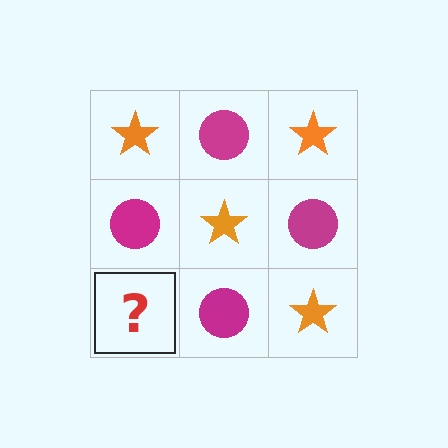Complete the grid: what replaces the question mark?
The question mark should be replaced with an orange star.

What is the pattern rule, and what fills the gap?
The rule is that it alternates orange star and magenta circle in a checkerboard pattern. The gap should be filled with an orange star.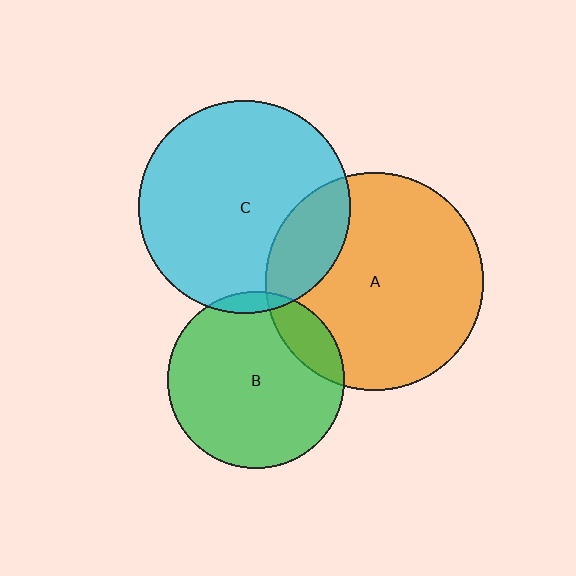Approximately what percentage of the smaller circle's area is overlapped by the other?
Approximately 5%.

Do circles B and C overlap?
Yes.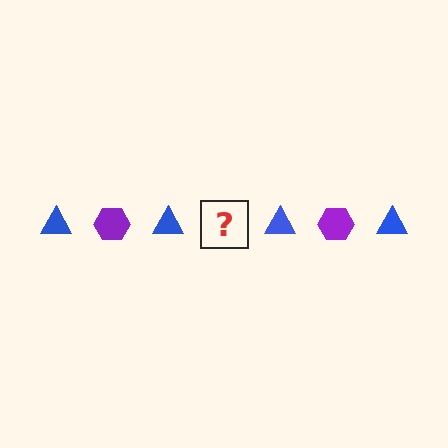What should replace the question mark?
The question mark should be replaced with a purple hexagon.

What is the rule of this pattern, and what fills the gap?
The rule is that the pattern alternates between blue triangle and purple hexagon. The gap should be filled with a purple hexagon.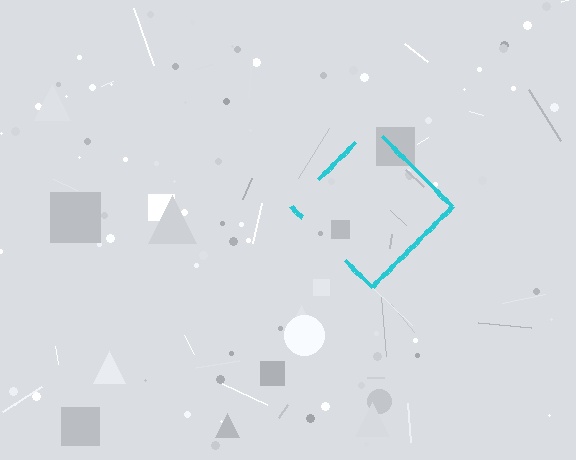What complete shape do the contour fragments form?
The contour fragments form a diamond.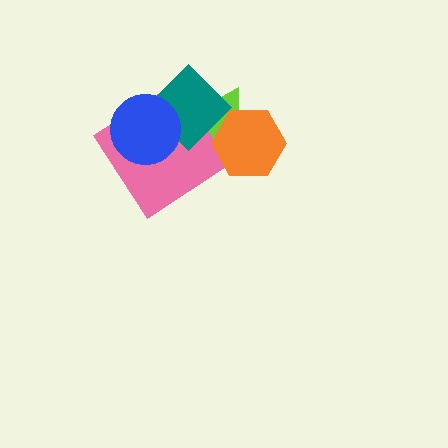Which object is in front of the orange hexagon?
The teal diamond is in front of the orange hexagon.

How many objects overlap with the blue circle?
3 objects overlap with the blue circle.